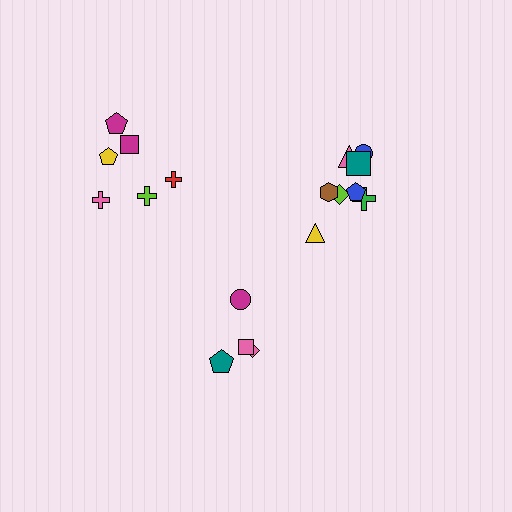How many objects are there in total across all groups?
There are 18 objects.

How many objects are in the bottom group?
There are 4 objects.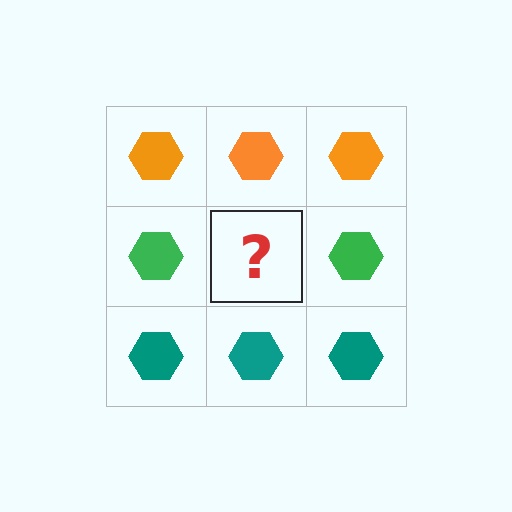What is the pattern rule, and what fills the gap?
The rule is that each row has a consistent color. The gap should be filled with a green hexagon.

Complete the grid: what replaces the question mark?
The question mark should be replaced with a green hexagon.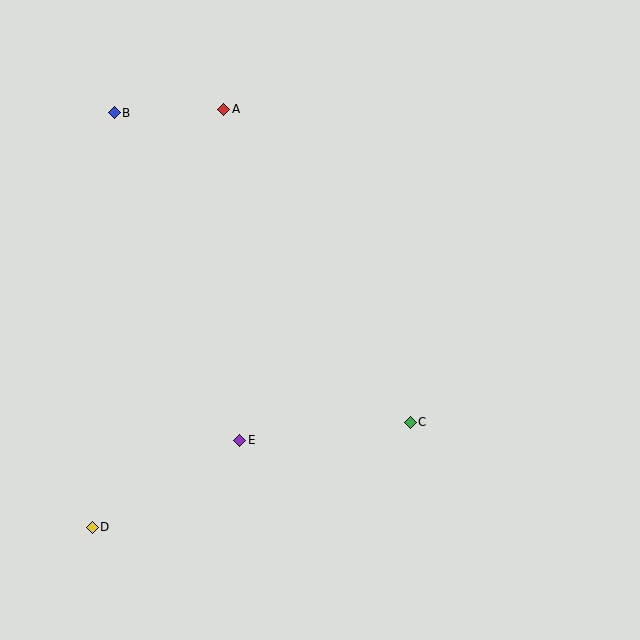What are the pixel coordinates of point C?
Point C is at (410, 422).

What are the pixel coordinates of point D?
Point D is at (92, 527).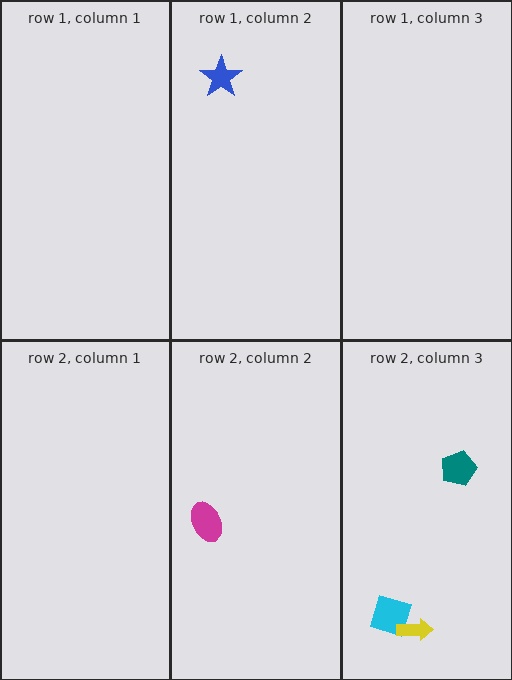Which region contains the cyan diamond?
The row 2, column 3 region.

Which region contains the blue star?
The row 1, column 2 region.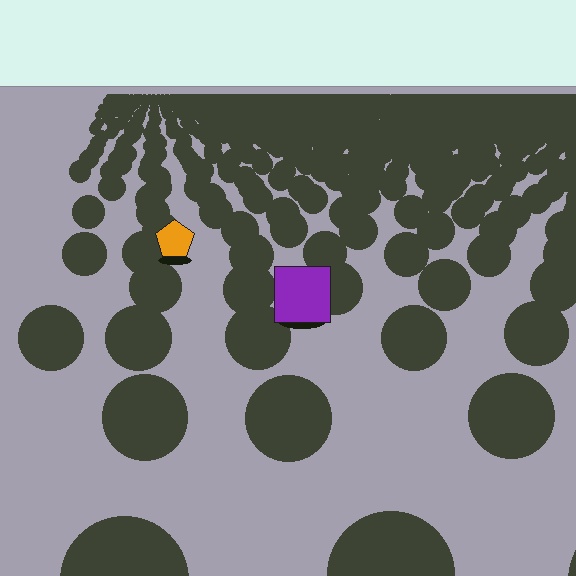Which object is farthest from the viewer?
The orange pentagon is farthest from the viewer. It appears smaller and the ground texture around it is denser.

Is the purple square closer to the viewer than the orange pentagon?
Yes. The purple square is closer — you can tell from the texture gradient: the ground texture is coarser near it.